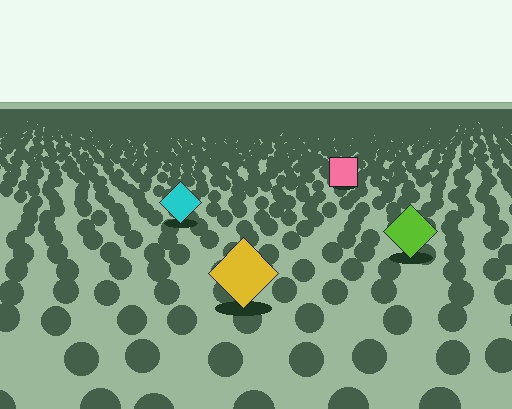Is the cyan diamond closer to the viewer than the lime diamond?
No. The lime diamond is closer — you can tell from the texture gradient: the ground texture is coarser near it.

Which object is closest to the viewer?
The yellow diamond is closest. The texture marks near it are larger and more spread out.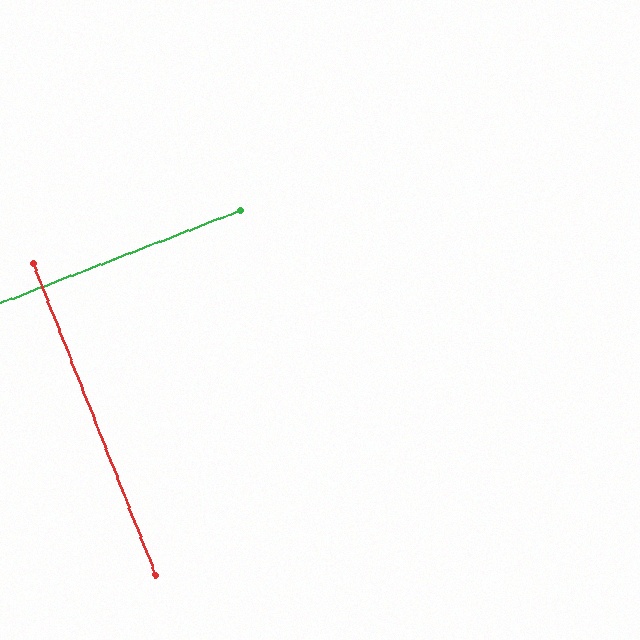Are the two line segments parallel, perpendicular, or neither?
Perpendicular — they meet at approximately 90°.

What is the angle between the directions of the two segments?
Approximately 90 degrees.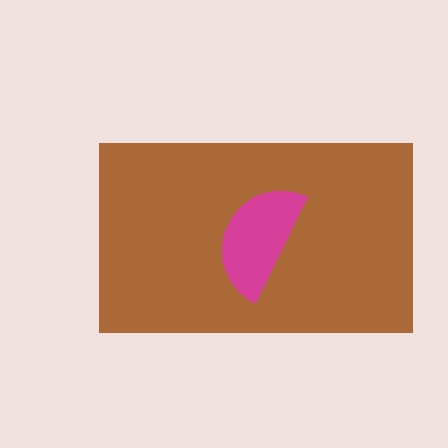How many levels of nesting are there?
2.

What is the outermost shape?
The brown rectangle.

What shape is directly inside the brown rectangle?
The magenta semicircle.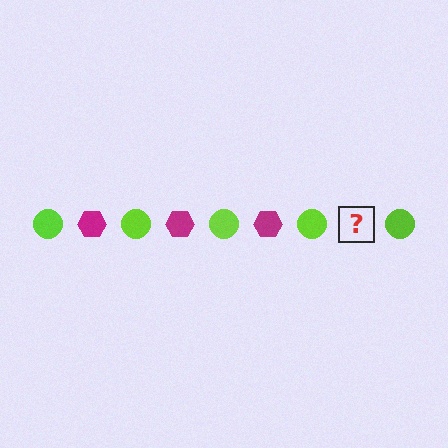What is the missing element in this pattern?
The missing element is a magenta hexagon.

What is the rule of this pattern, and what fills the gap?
The rule is that the pattern alternates between lime circle and magenta hexagon. The gap should be filled with a magenta hexagon.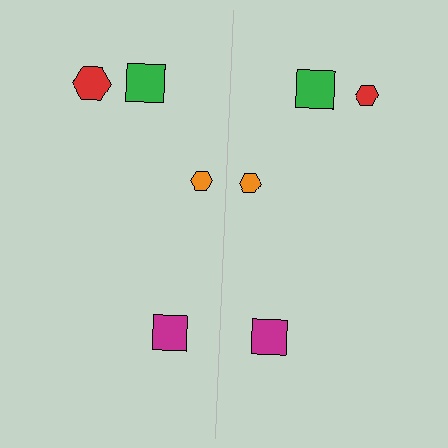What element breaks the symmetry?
The red hexagon on the right side has a different size than its mirror counterpart.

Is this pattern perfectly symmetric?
No, the pattern is not perfectly symmetric. The red hexagon on the right side has a different size than its mirror counterpart.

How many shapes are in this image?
There are 8 shapes in this image.